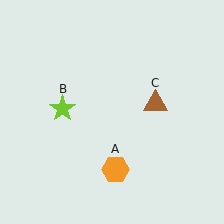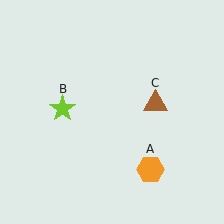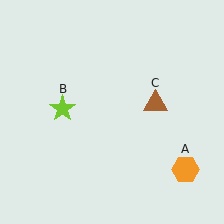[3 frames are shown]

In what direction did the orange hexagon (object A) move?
The orange hexagon (object A) moved right.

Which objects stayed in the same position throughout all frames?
Lime star (object B) and brown triangle (object C) remained stationary.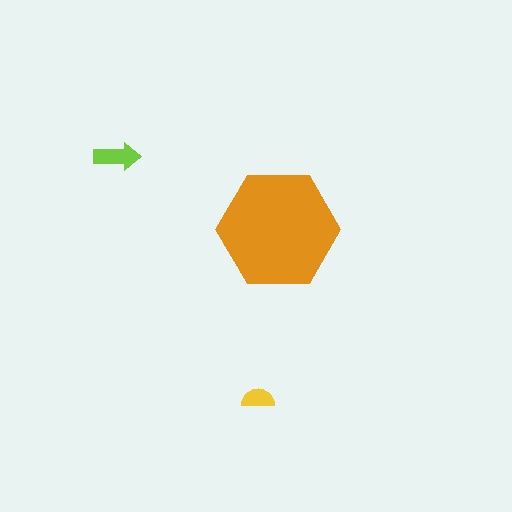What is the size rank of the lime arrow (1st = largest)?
2nd.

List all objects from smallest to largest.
The yellow semicircle, the lime arrow, the orange hexagon.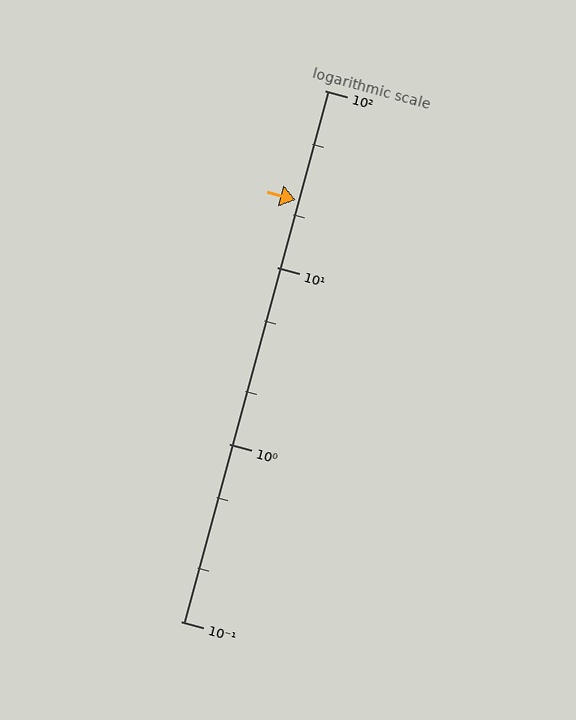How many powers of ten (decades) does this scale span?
The scale spans 3 decades, from 0.1 to 100.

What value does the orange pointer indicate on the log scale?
The pointer indicates approximately 24.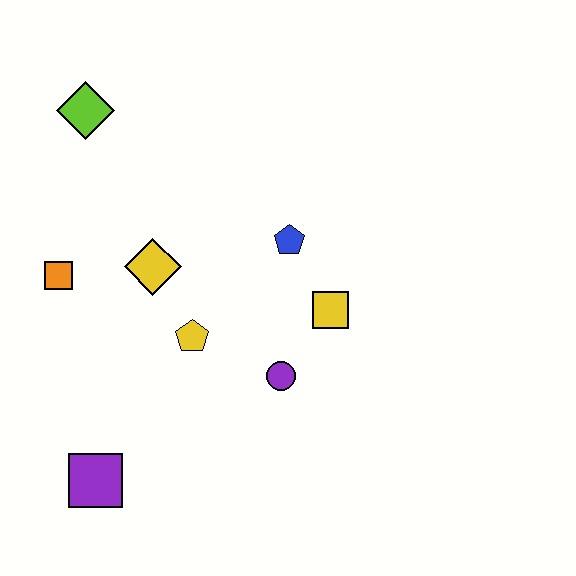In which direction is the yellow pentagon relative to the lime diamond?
The yellow pentagon is below the lime diamond.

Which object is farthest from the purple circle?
The lime diamond is farthest from the purple circle.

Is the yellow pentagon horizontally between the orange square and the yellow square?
Yes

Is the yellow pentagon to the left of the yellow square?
Yes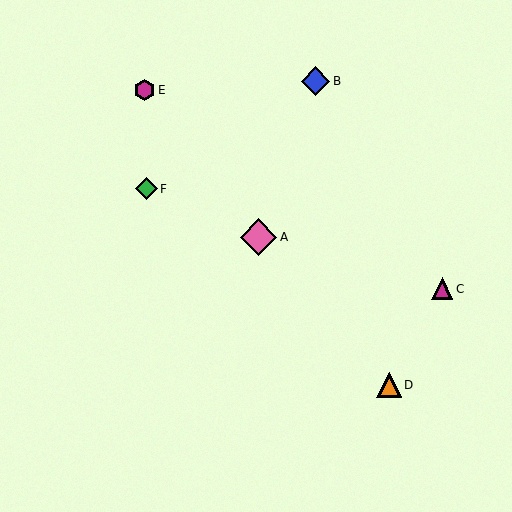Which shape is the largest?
The pink diamond (labeled A) is the largest.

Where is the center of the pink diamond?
The center of the pink diamond is at (258, 237).